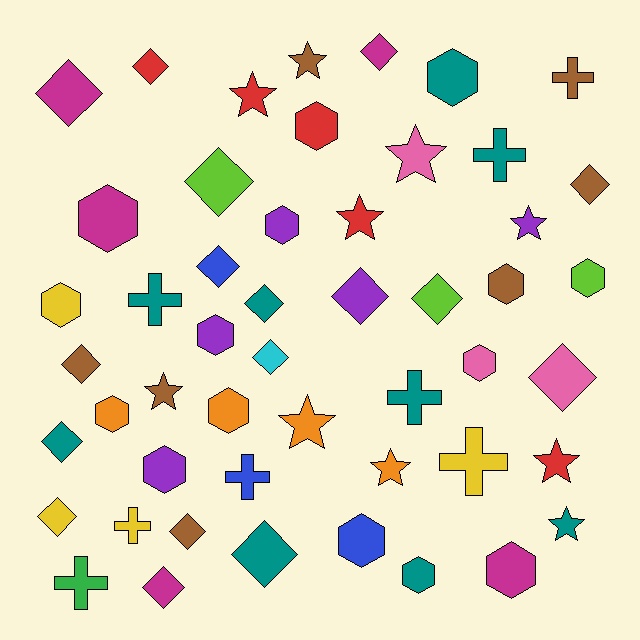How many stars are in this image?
There are 10 stars.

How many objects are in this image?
There are 50 objects.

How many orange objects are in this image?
There are 4 orange objects.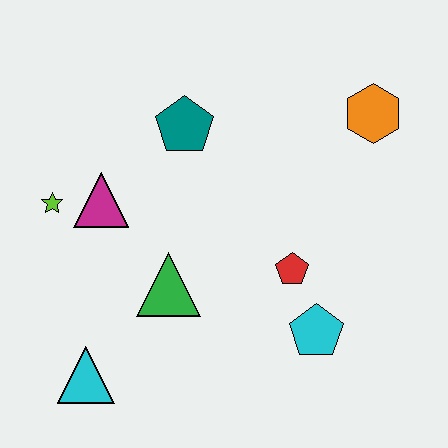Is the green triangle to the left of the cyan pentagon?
Yes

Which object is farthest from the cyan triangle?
The orange hexagon is farthest from the cyan triangle.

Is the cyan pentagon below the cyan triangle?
No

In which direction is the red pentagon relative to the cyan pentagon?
The red pentagon is above the cyan pentagon.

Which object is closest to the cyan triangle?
The green triangle is closest to the cyan triangle.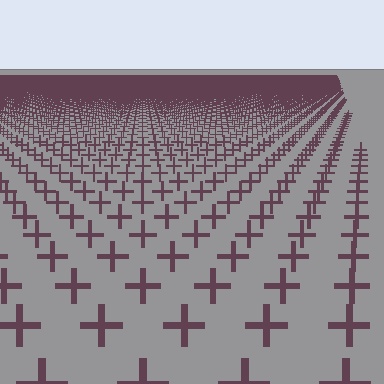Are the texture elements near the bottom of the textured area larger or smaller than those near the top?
Larger. Near the bottom, elements are closer to the viewer and appear at a bigger on-screen size.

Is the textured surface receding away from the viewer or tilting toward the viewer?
The surface is receding away from the viewer. Texture elements get smaller and denser toward the top.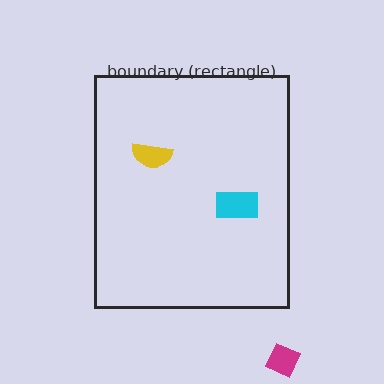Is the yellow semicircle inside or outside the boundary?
Inside.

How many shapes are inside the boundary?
2 inside, 1 outside.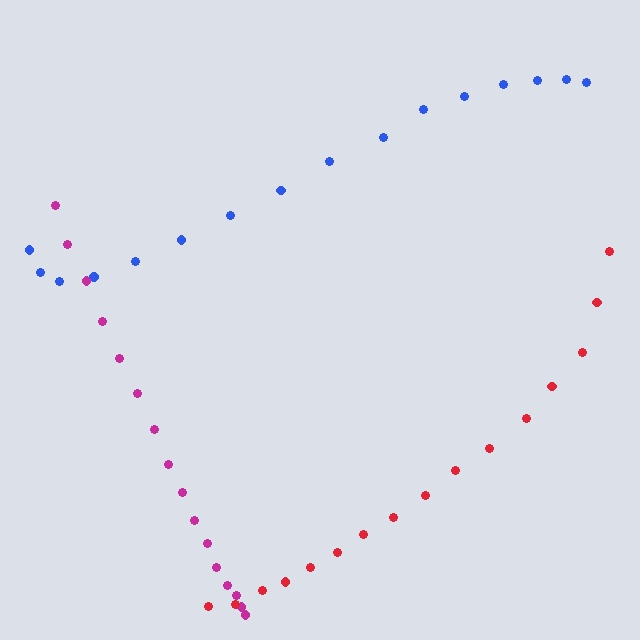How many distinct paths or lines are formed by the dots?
There are 3 distinct paths.